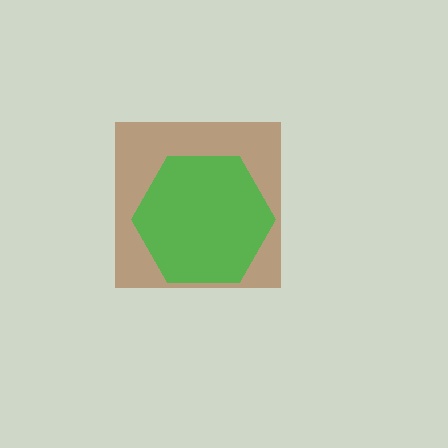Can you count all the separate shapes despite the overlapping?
Yes, there are 2 separate shapes.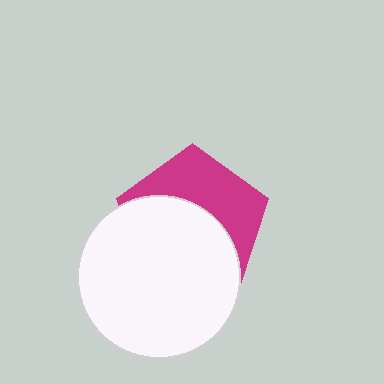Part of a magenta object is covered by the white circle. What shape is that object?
It is a pentagon.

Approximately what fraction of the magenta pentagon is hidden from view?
Roughly 57% of the magenta pentagon is hidden behind the white circle.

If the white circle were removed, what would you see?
You would see the complete magenta pentagon.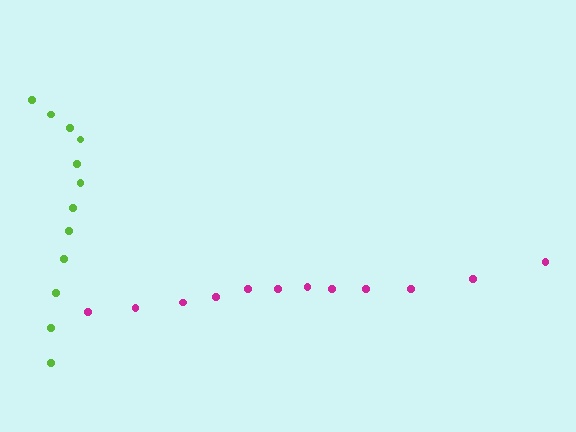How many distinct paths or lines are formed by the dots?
There are 2 distinct paths.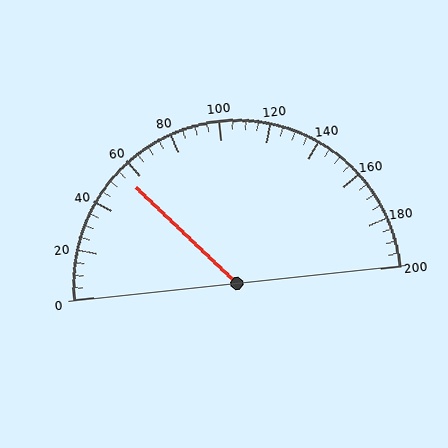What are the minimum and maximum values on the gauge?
The gauge ranges from 0 to 200.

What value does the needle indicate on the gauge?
The needle indicates approximately 55.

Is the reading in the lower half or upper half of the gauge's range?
The reading is in the lower half of the range (0 to 200).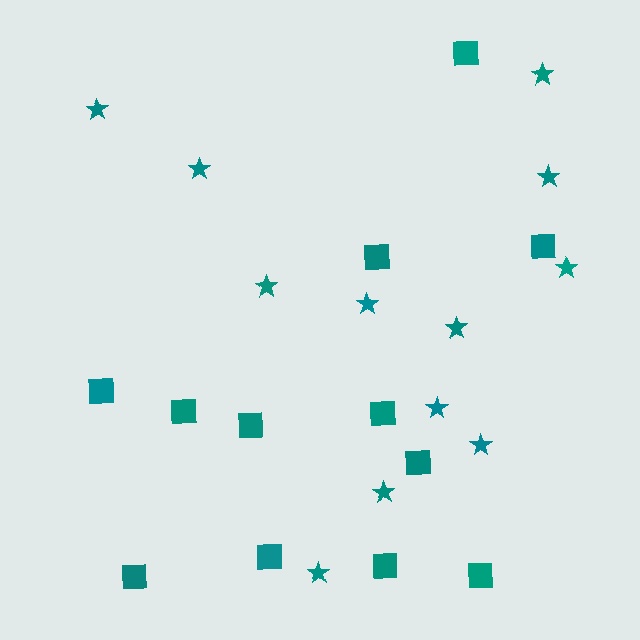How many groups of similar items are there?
There are 2 groups: one group of stars (12) and one group of squares (12).